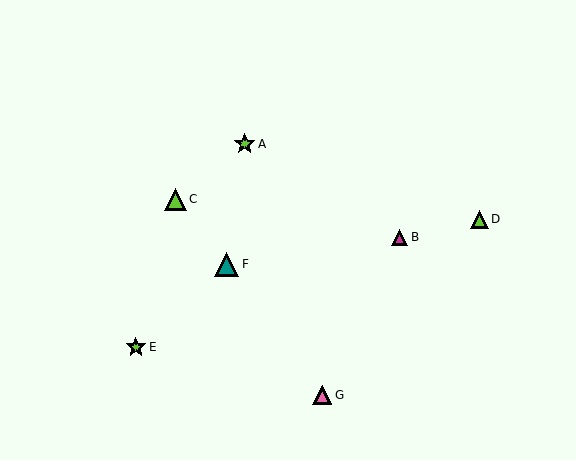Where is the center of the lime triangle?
The center of the lime triangle is at (480, 219).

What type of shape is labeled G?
Shape G is a pink triangle.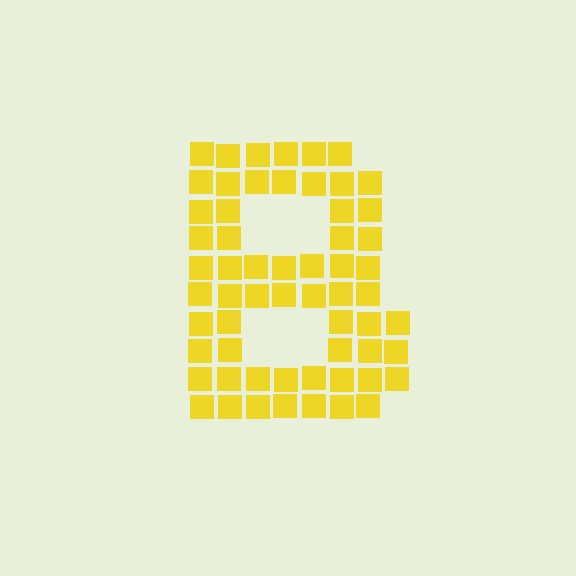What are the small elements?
The small elements are squares.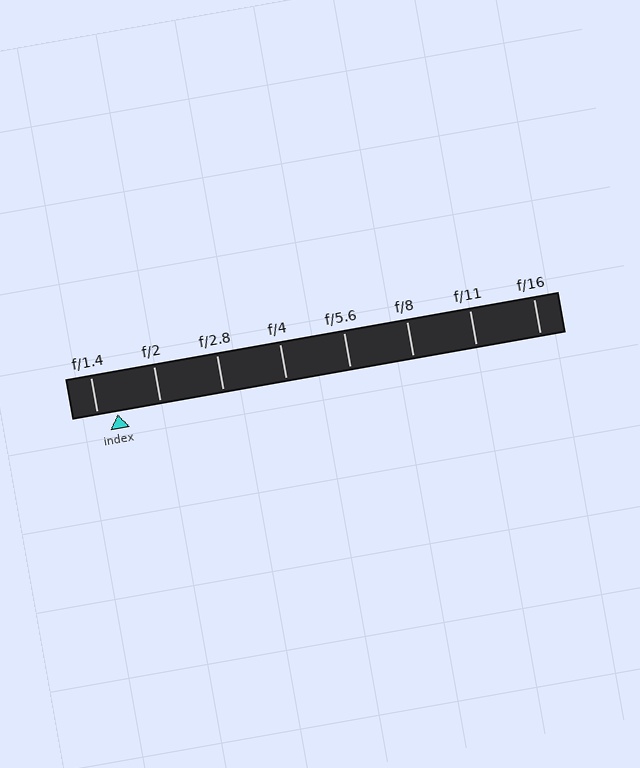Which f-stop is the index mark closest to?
The index mark is closest to f/1.4.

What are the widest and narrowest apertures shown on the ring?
The widest aperture shown is f/1.4 and the narrowest is f/16.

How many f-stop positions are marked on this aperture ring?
There are 8 f-stop positions marked.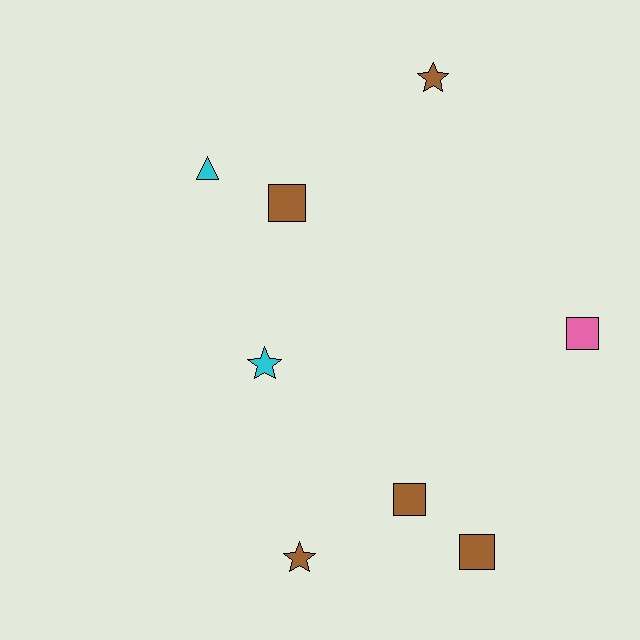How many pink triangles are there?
There are no pink triangles.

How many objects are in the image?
There are 8 objects.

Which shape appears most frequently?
Square, with 4 objects.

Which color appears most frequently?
Brown, with 5 objects.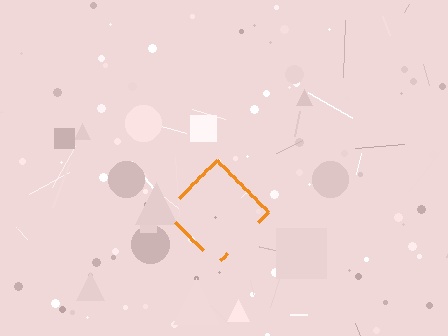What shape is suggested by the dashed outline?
The dashed outline suggests a diamond.